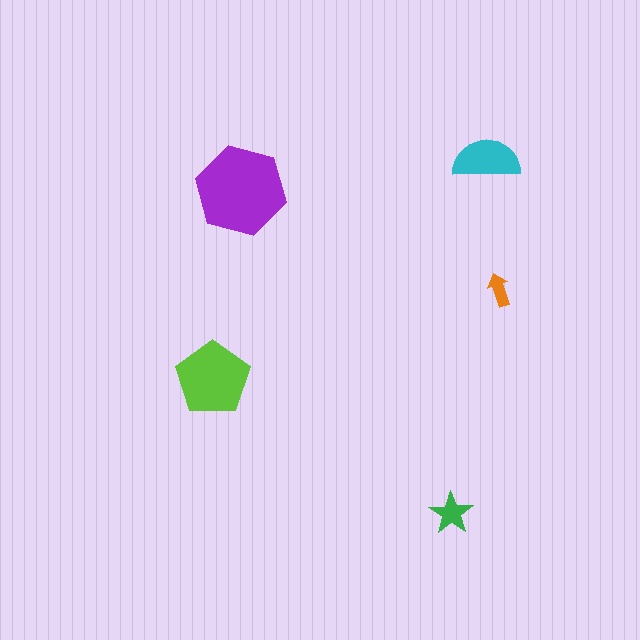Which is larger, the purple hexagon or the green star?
The purple hexagon.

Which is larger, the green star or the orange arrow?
The green star.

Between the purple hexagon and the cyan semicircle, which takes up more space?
The purple hexagon.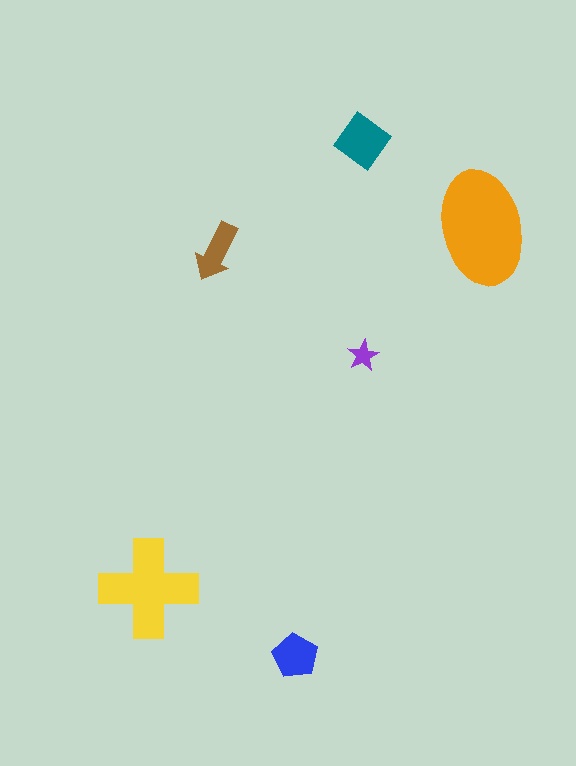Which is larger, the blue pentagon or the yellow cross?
The yellow cross.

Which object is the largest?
The orange ellipse.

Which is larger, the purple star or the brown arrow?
The brown arrow.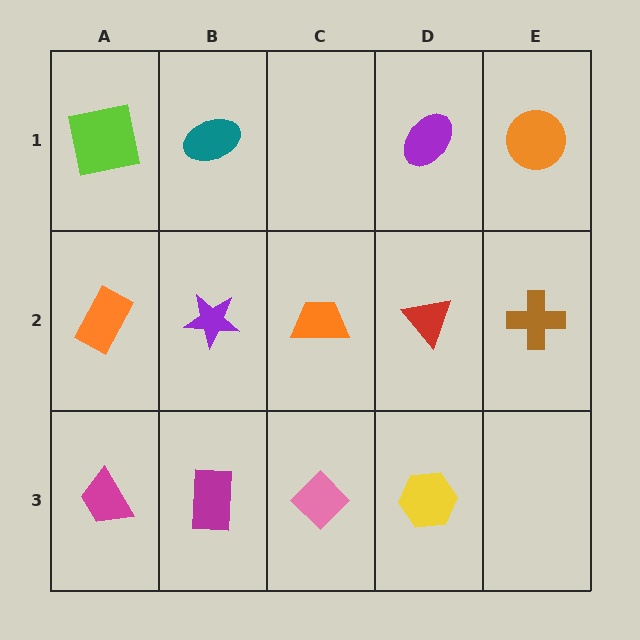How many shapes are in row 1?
4 shapes.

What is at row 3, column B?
A magenta rectangle.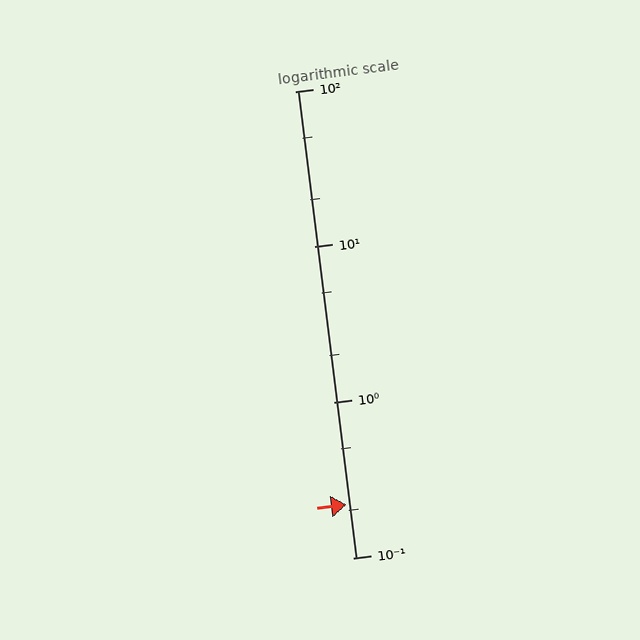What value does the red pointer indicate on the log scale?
The pointer indicates approximately 0.22.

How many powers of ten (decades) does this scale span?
The scale spans 3 decades, from 0.1 to 100.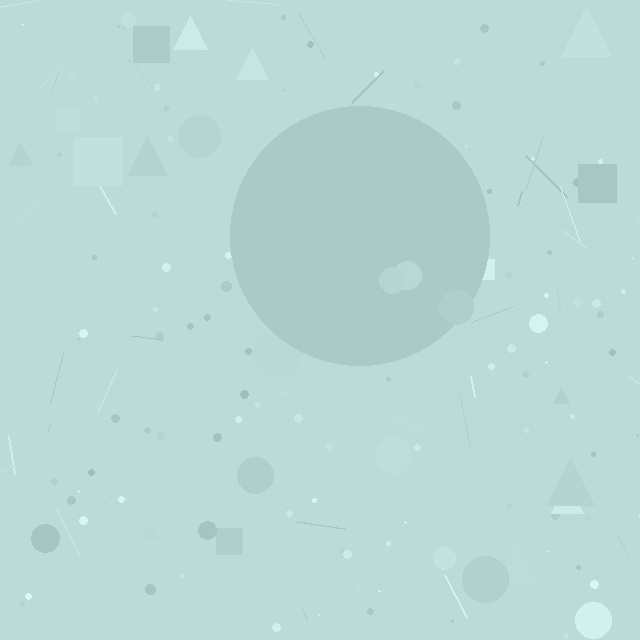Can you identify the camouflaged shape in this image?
The camouflaged shape is a circle.